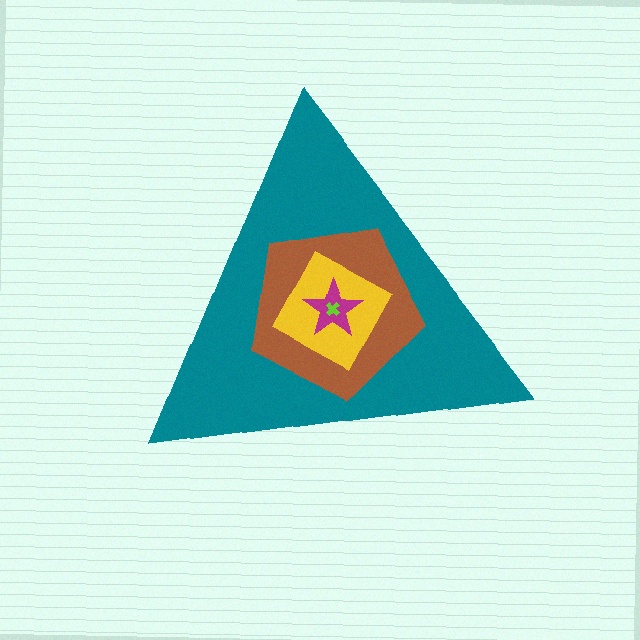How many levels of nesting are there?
5.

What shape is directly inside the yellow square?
The magenta star.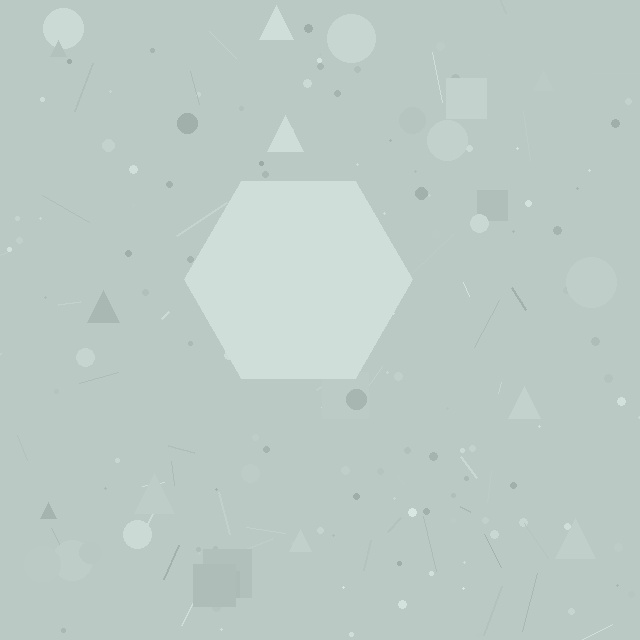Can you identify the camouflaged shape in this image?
The camouflaged shape is a hexagon.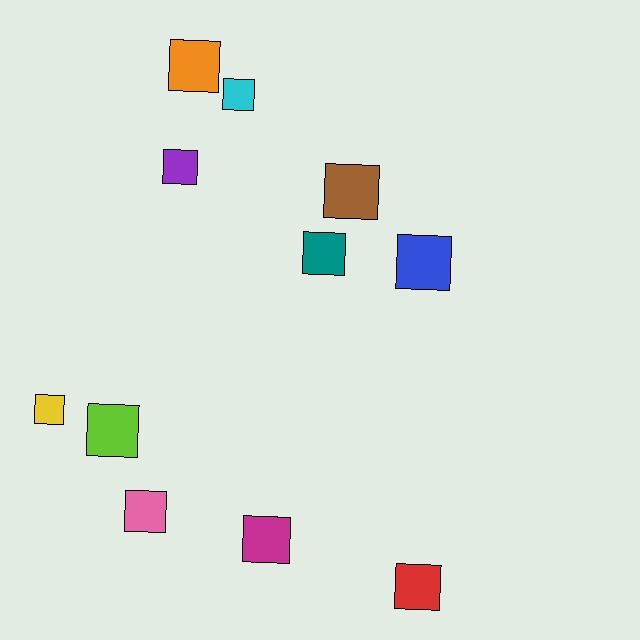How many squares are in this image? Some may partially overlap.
There are 11 squares.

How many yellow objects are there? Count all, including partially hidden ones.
There is 1 yellow object.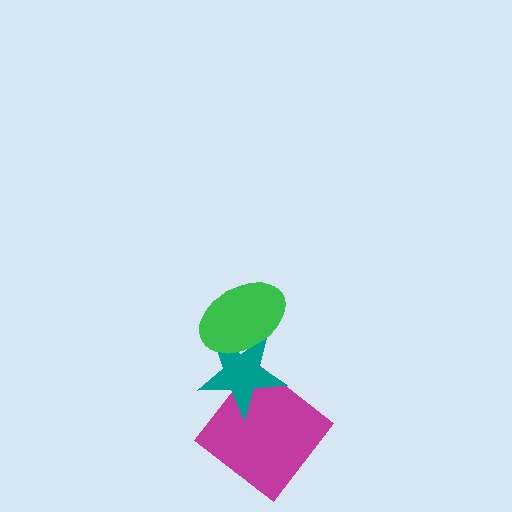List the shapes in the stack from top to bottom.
From top to bottom: the green ellipse, the teal star, the magenta diamond.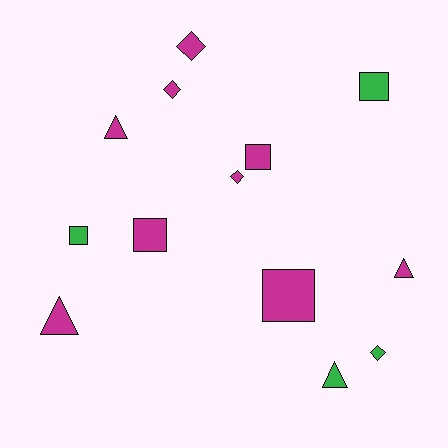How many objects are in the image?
There are 13 objects.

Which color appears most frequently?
Magenta, with 9 objects.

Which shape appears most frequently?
Square, with 5 objects.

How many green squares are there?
There are 2 green squares.